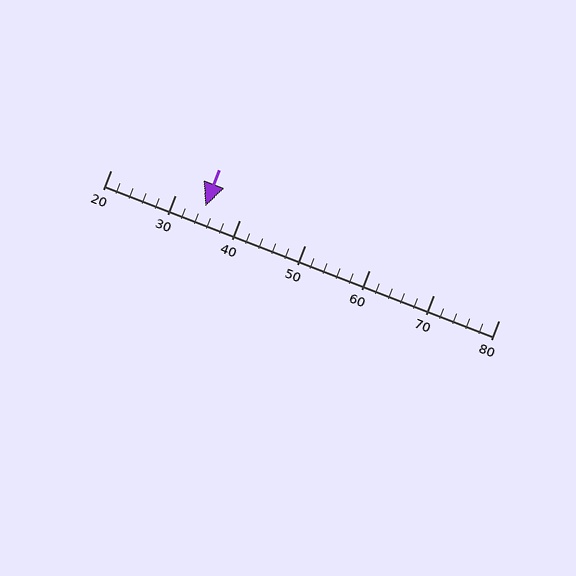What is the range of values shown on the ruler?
The ruler shows values from 20 to 80.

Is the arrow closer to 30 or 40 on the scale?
The arrow is closer to 30.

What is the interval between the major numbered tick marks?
The major tick marks are spaced 10 units apart.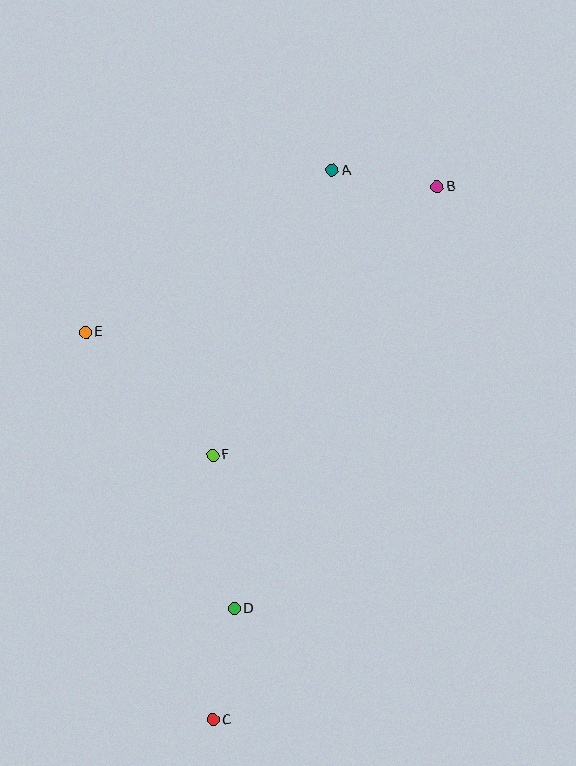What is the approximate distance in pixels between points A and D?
The distance between A and D is approximately 449 pixels.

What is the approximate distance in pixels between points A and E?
The distance between A and E is approximately 295 pixels.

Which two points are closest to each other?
Points A and B are closest to each other.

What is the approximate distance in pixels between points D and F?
The distance between D and F is approximately 155 pixels.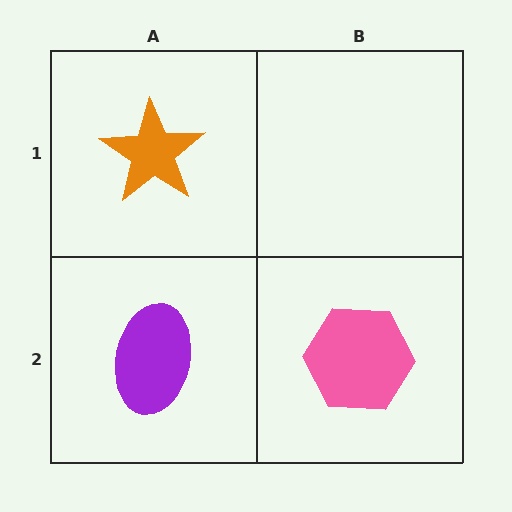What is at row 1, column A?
An orange star.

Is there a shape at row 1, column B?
No, that cell is empty.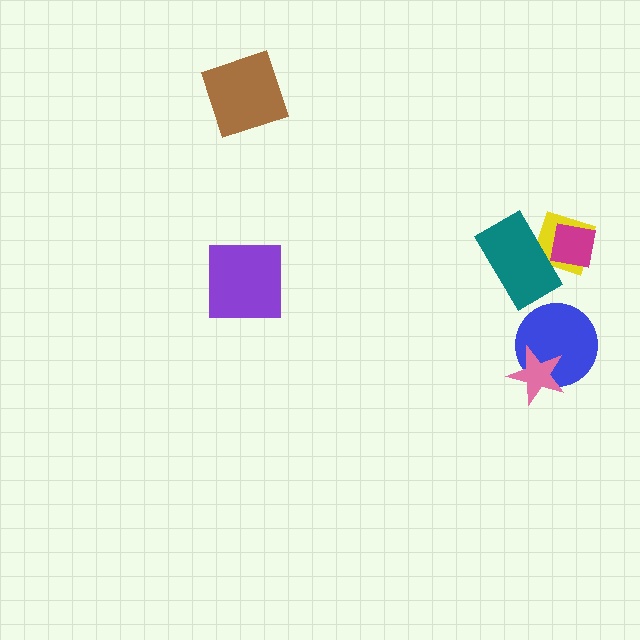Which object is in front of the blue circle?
The pink star is in front of the blue circle.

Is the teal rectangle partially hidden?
Yes, it is partially covered by another shape.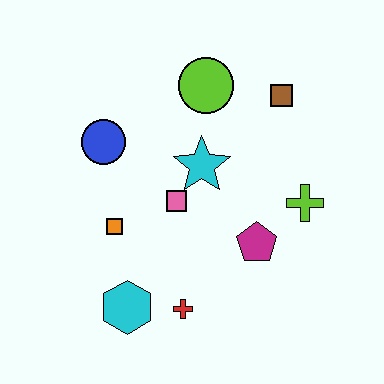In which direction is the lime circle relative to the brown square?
The lime circle is to the left of the brown square.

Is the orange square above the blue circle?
No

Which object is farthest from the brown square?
The cyan hexagon is farthest from the brown square.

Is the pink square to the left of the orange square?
No